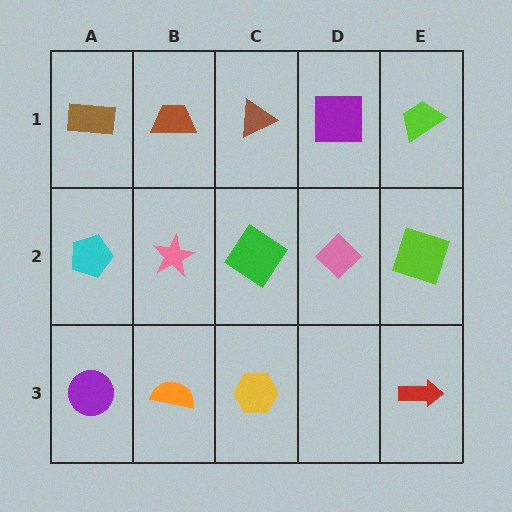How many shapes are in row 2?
5 shapes.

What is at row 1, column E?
A lime trapezoid.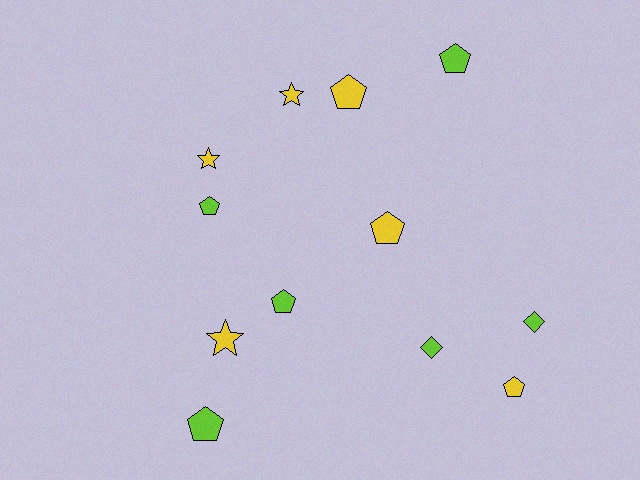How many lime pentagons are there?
There are 4 lime pentagons.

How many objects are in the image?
There are 12 objects.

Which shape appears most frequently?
Pentagon, with 7 objects.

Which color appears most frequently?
Lime, with 6 objects.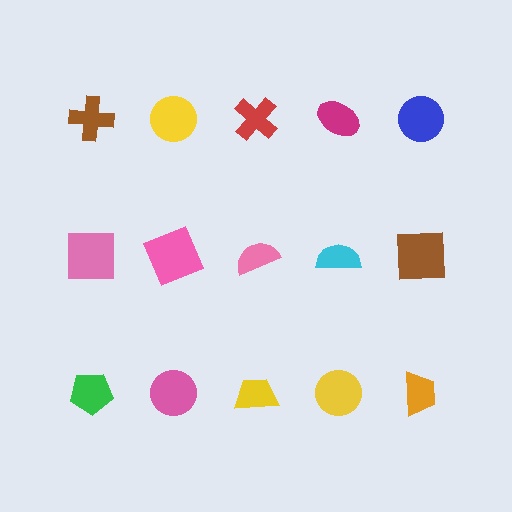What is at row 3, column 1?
A green pentagon.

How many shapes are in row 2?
5 shapes.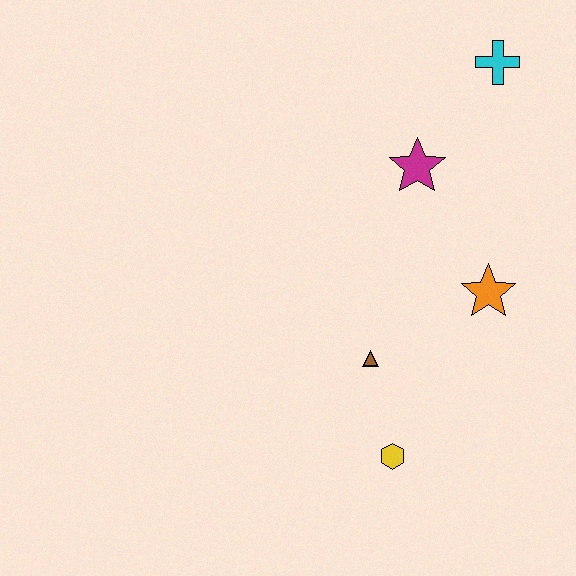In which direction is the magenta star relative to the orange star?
The magenta star is above the orange star.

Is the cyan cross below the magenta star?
No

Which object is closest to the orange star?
The brown triangle is closest to the orange star.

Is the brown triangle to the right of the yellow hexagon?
No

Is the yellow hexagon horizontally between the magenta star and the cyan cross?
No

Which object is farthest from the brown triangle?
The cyan cross is farthest from the brown triangle.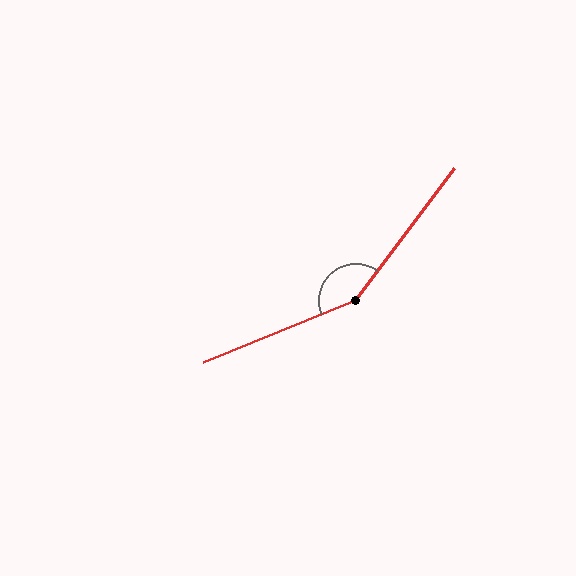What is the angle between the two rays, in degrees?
Approximately 149 degrees.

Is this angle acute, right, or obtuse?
It is obtuse.